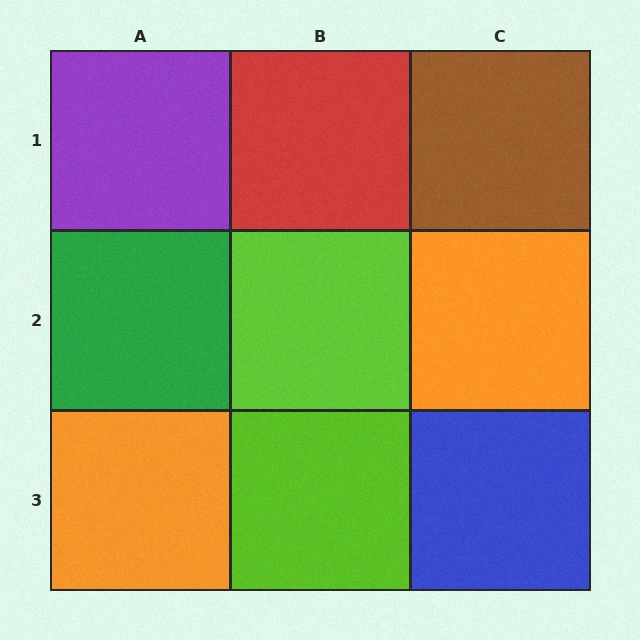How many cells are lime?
2 cells are lime.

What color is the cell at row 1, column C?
Brown.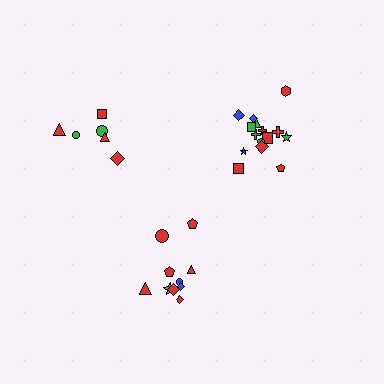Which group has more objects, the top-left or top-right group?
The top-right group.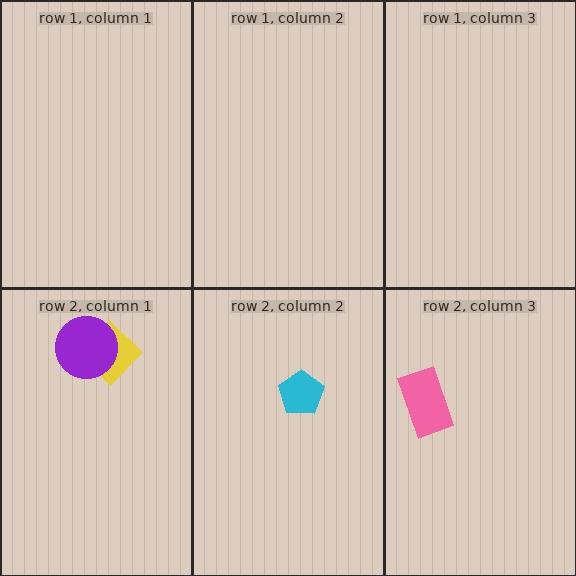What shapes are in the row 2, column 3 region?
The pink rectangle.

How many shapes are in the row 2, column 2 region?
1.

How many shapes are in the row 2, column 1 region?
2.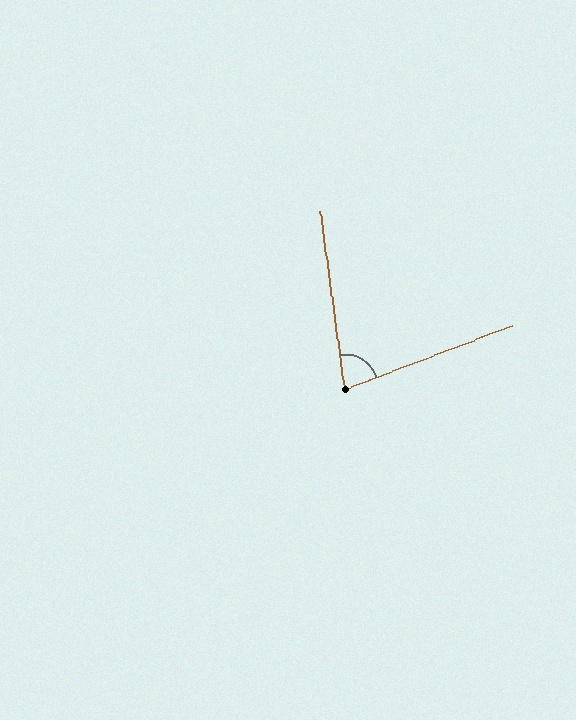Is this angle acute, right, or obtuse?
It is acute.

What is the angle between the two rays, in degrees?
Approximately 77 degrees.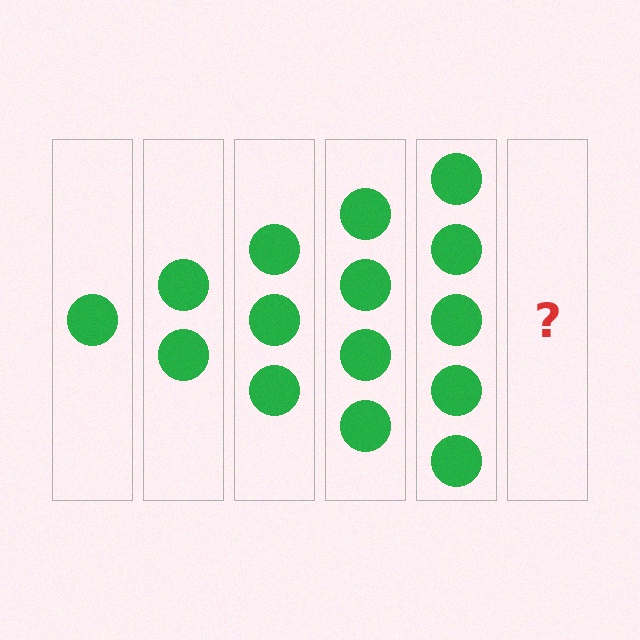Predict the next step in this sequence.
The next step is 6 circles.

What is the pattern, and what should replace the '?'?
The pattern is that each step adds one more circle. The '?' should be 6 circles.